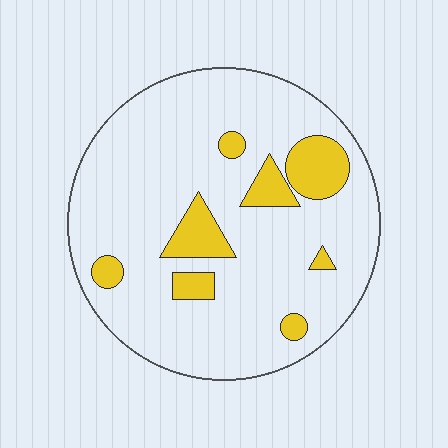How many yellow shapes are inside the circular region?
8.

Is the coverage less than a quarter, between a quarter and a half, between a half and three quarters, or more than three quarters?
Less than a quarter.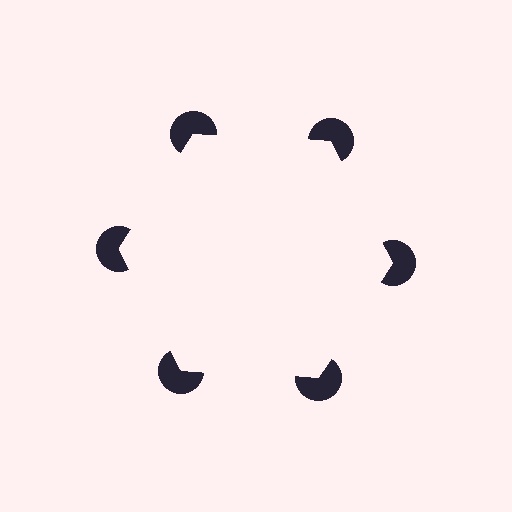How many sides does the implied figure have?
6 sides.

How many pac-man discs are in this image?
There are 6 — one at each vertex of the illusory hexagon.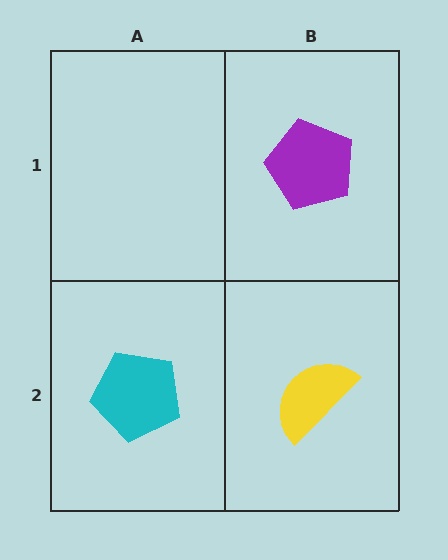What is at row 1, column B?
A purple pentagon.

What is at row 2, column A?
A cyan pentagon.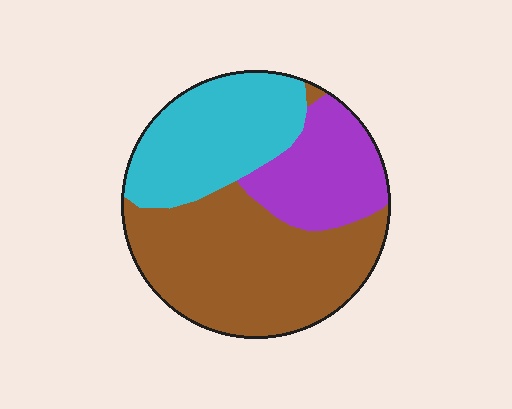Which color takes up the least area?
Purple, at roughly 20%.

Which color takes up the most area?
Brown, at roughly 50%.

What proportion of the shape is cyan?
Cyan takes up about one third (1/3) of the shape.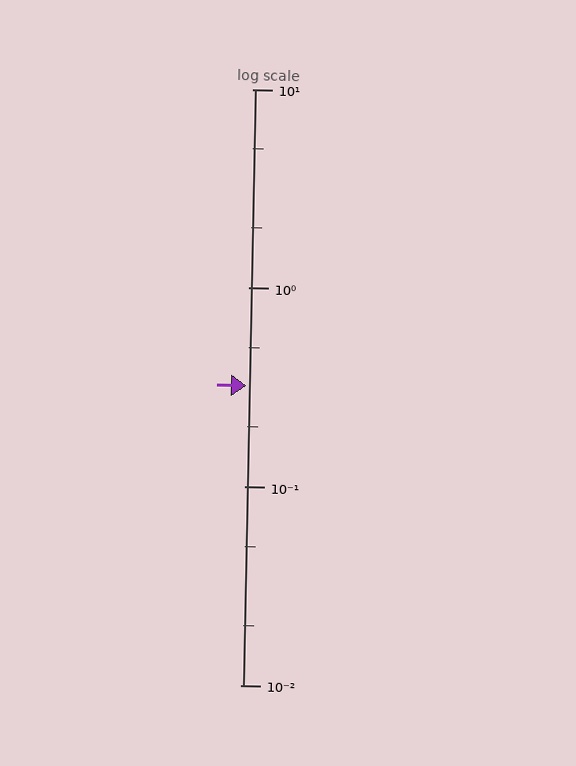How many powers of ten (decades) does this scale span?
The scale spans 3 decades, from 0.01 to 10.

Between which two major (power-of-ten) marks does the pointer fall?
The pointer is between 0.1 and 1.